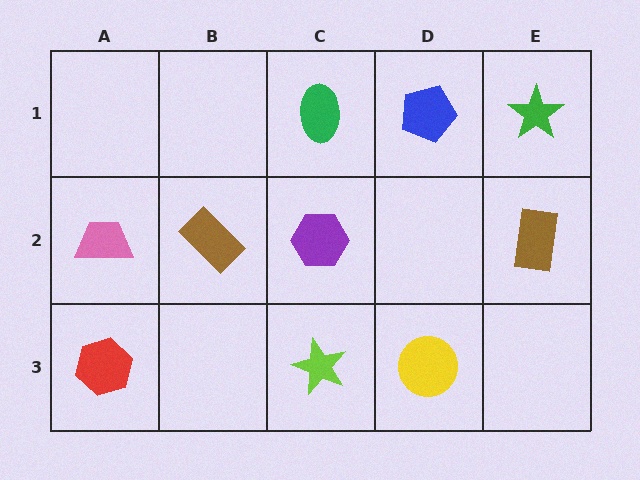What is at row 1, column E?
A green star.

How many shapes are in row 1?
3 shapes.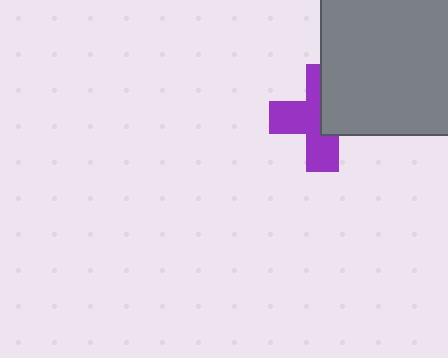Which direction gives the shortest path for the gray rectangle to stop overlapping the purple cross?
Moving right gives the shortest separation.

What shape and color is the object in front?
The object in front is a gray rectangle.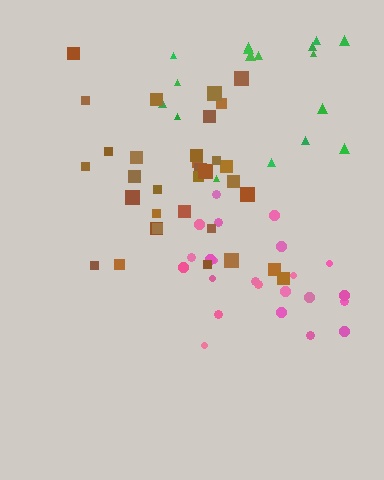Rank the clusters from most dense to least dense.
pink, brown, green.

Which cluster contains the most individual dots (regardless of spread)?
Brown (33).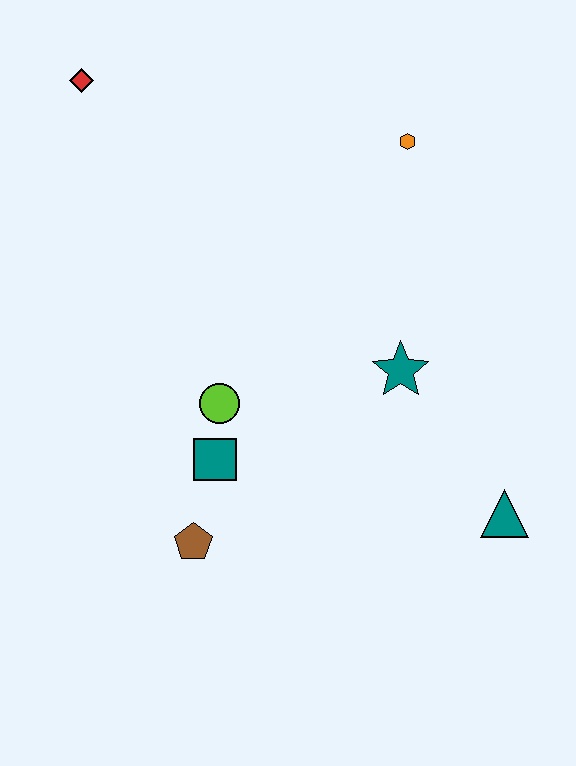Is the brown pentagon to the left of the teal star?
Yes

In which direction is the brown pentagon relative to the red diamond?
The brown pentagon is below the red diamond.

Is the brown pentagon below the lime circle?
Yes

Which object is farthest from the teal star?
The red diamond is farthest from the teal star.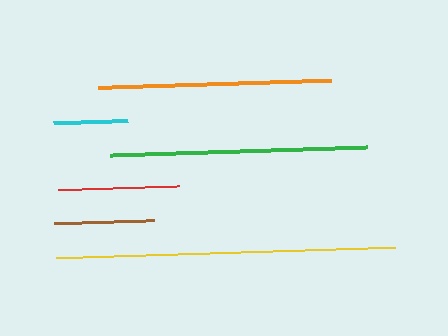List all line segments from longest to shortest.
From longest to shortest: yellow, green, orange, red, brown, cyan.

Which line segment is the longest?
The yellow line is the longest at approximately 339 pixels.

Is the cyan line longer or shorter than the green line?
The green line is longer than the cyan line.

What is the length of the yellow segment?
The yellow segment is approximately 339 pixels long.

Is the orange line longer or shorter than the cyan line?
The orange line is longer than the cyan line.